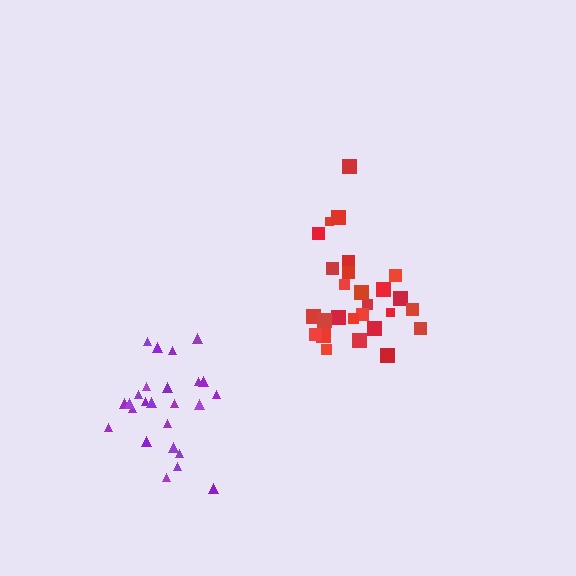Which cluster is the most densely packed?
Purple.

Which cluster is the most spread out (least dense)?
Red.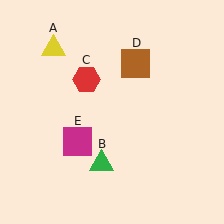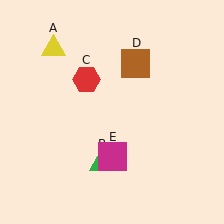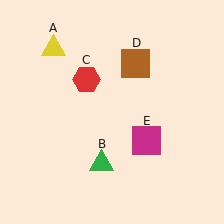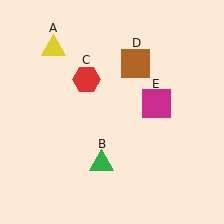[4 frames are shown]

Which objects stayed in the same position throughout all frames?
Yellow triangle (object A) and green triangle (object B) and red hexagon (object C) and brown square (object D) remained stationary.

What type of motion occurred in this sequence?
The magenta square (object E) rotated counterclockwise around the center of the scene.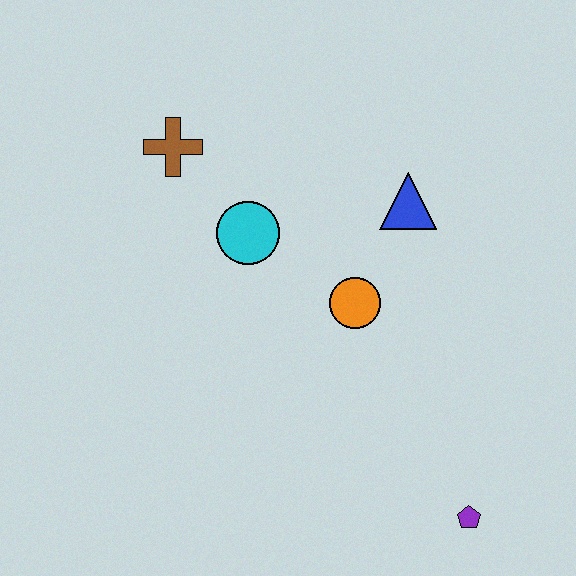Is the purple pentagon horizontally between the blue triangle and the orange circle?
No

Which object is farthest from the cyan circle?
The purple pentagon is farthest from the cyan circle.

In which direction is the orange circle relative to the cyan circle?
The orange circle is to the right of the cyan circle.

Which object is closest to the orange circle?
The blue triangle is closest to the orange circle.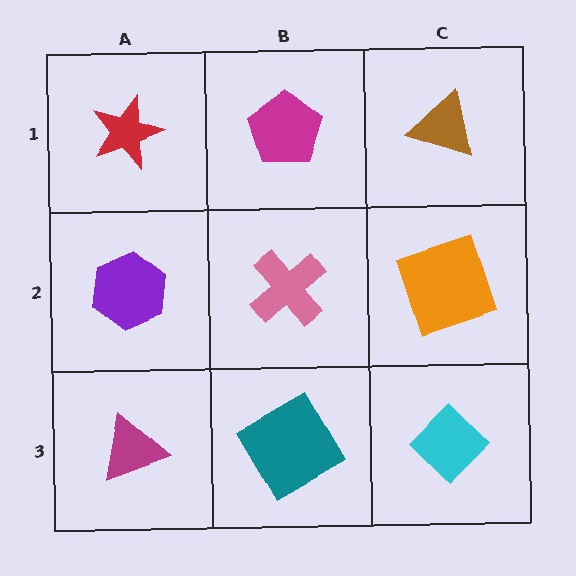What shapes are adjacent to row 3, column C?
An orange square (row 2, column C), a teal diamond (row 3, column B).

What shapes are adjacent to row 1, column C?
An orange square (row 2, column C), a magenta pentagon (row 1, column B).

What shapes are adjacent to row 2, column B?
A magenta pentagon (row 1, column B), a teal diamond (row 3, column B), a purple hexagon (row 2, column A), an orange square (row 2, column C).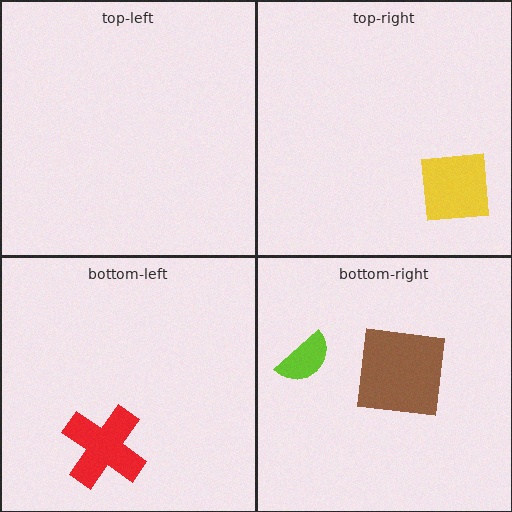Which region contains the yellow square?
The top-right region.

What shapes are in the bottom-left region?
The red cross.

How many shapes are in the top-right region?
1.